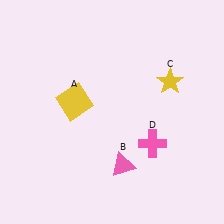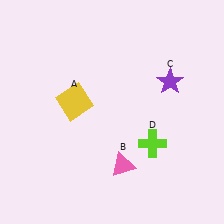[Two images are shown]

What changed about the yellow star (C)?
In Image 1, C is yellow. In Image 2, it changed to purple.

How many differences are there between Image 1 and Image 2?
There are 2 differences between the two images.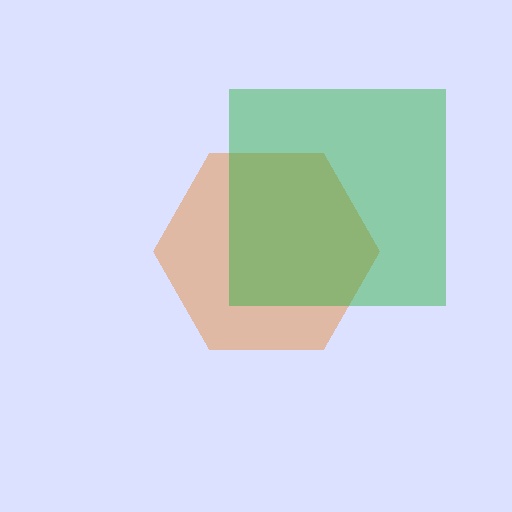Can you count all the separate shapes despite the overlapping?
Yes, there are 2 separate shapes.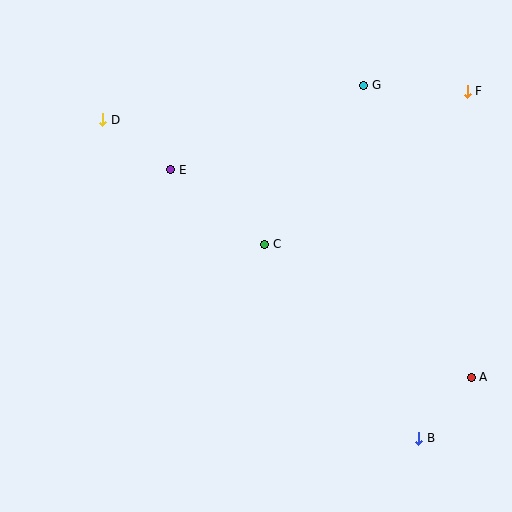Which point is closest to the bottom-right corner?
Point B is closest to the bottom-right corner.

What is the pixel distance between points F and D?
The distance between F and D is 365 pixels.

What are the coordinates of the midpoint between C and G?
The midpoint between C and G is at (314, 165).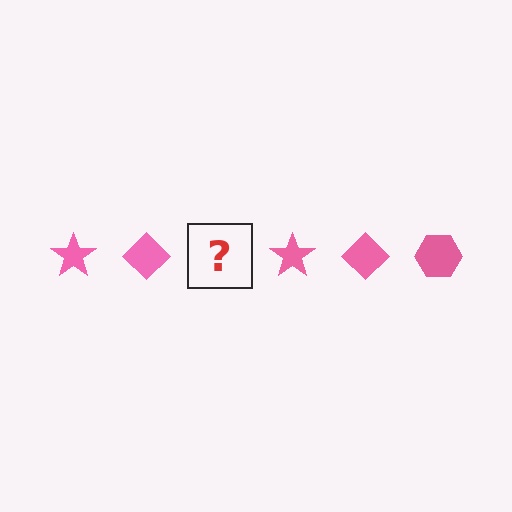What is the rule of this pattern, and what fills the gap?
The rule is that the pattern cycles through star, diamond, hexagon shapes in pink. The gap should be filled with a pink hexagon.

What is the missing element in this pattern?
The missing element is a pink hexagon.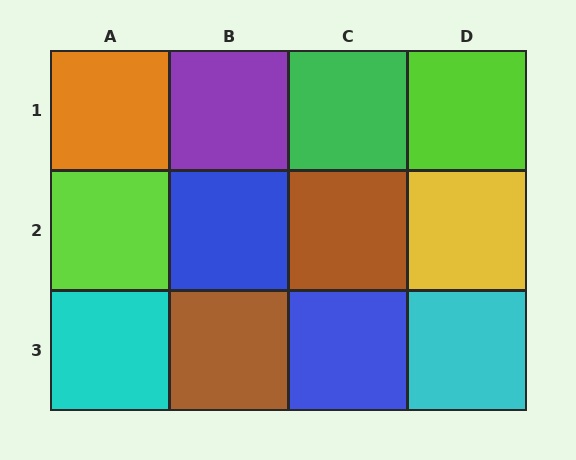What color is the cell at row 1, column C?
Green.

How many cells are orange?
1 cell is orange.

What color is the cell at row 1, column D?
Lime.